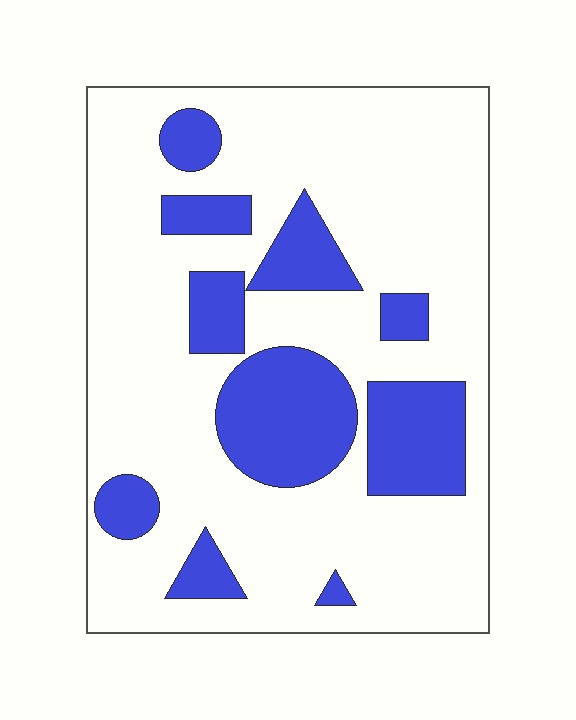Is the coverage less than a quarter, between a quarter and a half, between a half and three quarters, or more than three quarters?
Less than a quarter.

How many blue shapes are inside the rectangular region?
10.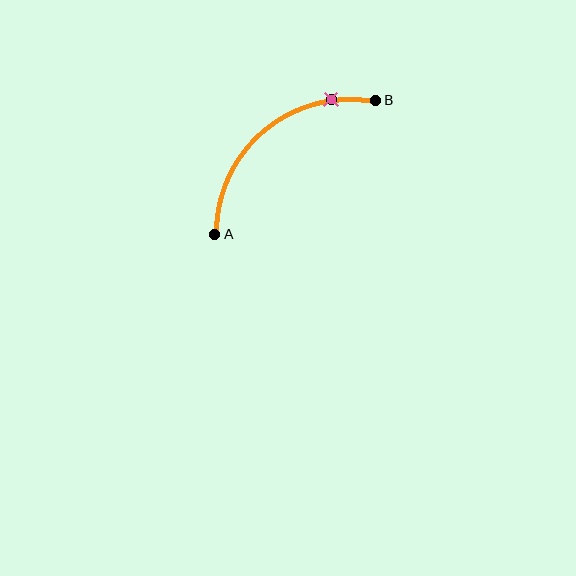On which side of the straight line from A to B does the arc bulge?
The arc bulges above and to the left of the straight line connecting A and B.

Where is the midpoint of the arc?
The arc midpoint is the point on the curve farthest from the straight line joining A and B. It sits above and to the left of that line.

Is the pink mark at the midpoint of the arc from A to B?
No. The pink mark lies on the arc but is closer to endpoint B. The arc midpoint would be at the point on the curve equidistant along the arc from both A and B.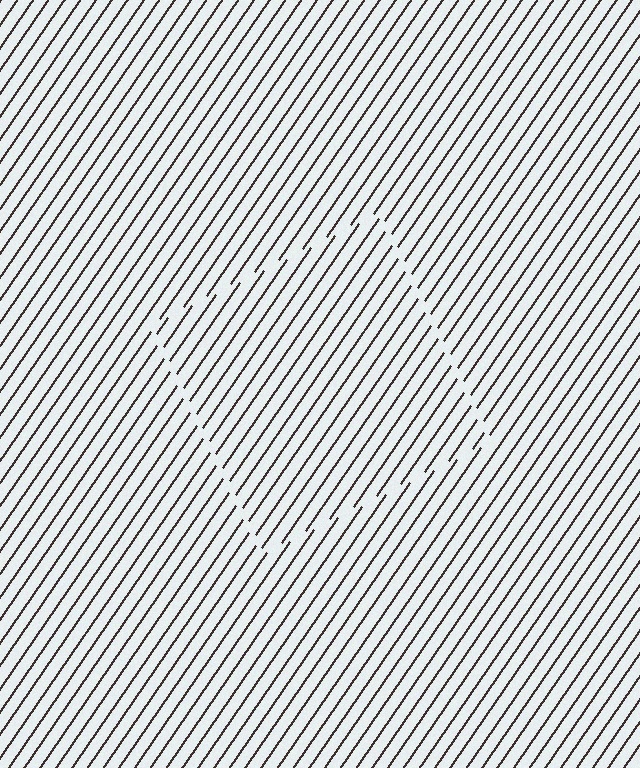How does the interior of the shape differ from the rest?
The interior of the shape contains the same grating, shifted by half a period — the contour is defined by the phase discontinuity where line-ends from the inner and outer gratings abut.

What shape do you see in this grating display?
An illusory square. The interior of the shape contains the same grating, shifted by half a period — the contour is defined by the phase discontinuity where line-ends from the inner and outer gratings abut.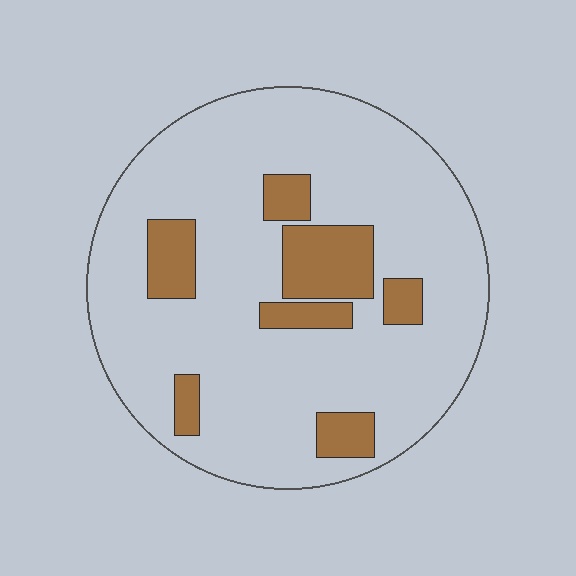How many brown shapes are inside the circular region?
7.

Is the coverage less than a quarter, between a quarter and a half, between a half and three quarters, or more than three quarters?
Less than a quarter.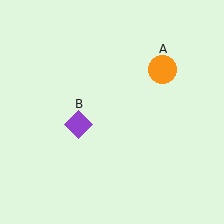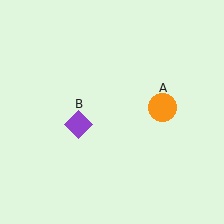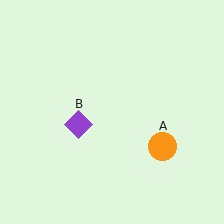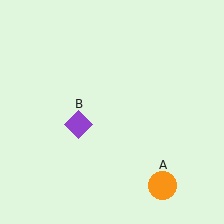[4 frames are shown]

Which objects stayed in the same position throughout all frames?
Purple diamond (object B) remained stationary.